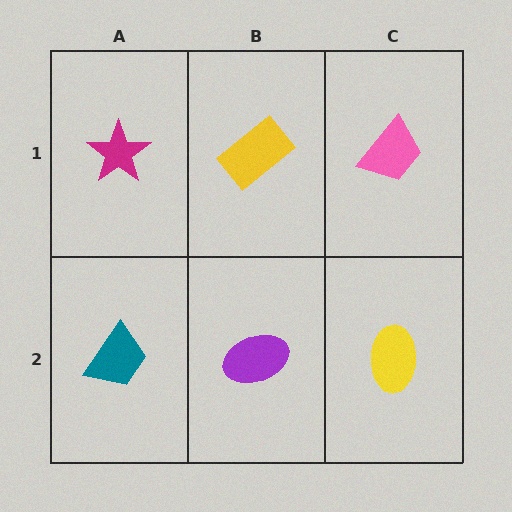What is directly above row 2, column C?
A pink trapezoid.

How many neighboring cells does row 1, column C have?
2.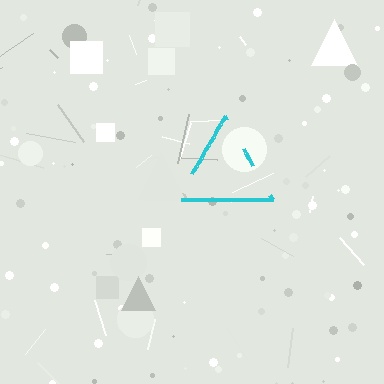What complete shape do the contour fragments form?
The contour fragments form a triangle.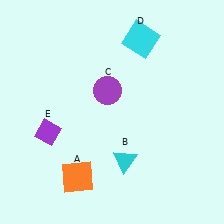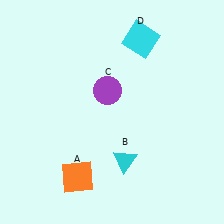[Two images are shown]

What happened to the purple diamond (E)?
The purple diamond (E) was removed in Image 2. It was in the bottom-left area of Image 1.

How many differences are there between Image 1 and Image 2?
There is 1 difference between the two images.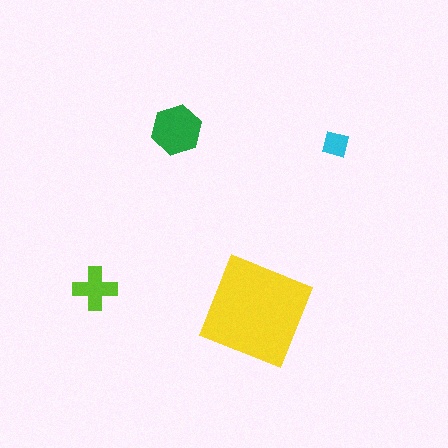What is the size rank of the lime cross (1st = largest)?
3rd.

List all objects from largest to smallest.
The yellow square, the green hexagon, the lime cross, the cyan square.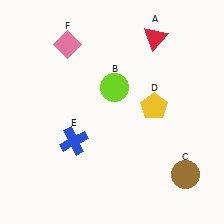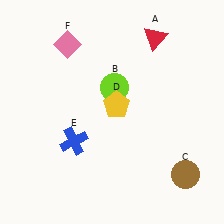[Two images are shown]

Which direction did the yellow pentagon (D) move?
The yellow pentagon (D) moved left.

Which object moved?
The yellow pentagon (D) moved left.